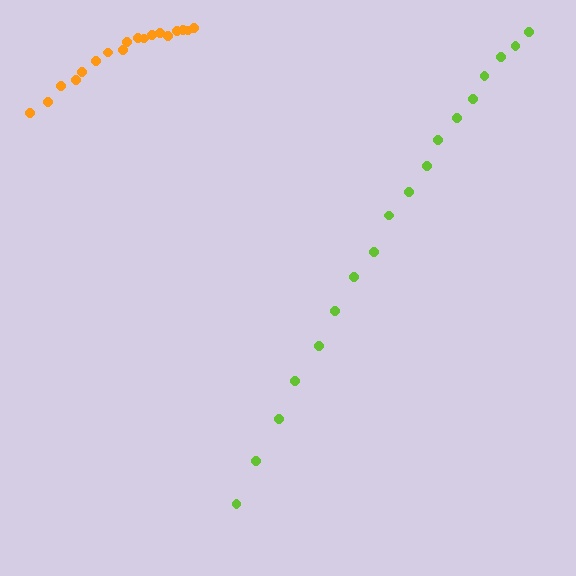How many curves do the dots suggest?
There are 2 distinct paths.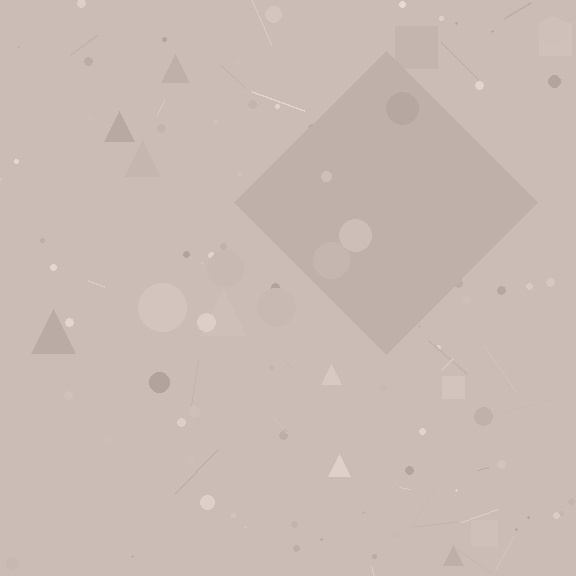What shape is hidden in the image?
A diamond is hidden in the image.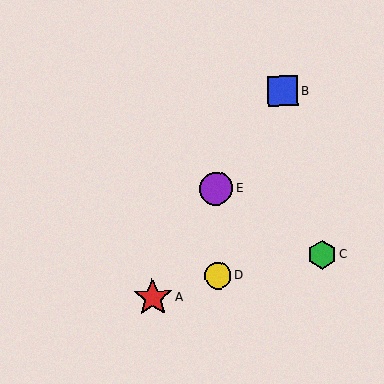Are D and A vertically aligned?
No, D is at x≈218 and A is at x≈152.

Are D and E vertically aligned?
Yes, both are at x≈218.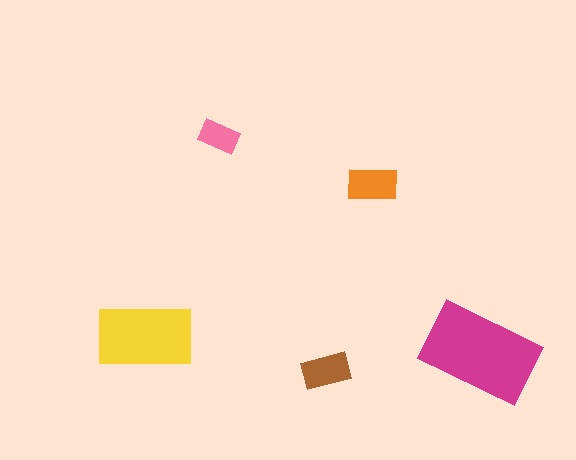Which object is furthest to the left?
The yellow rectangle is leftmost.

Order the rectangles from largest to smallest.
the magenta one, the yellow one, the orange one, the brown one, the pink one.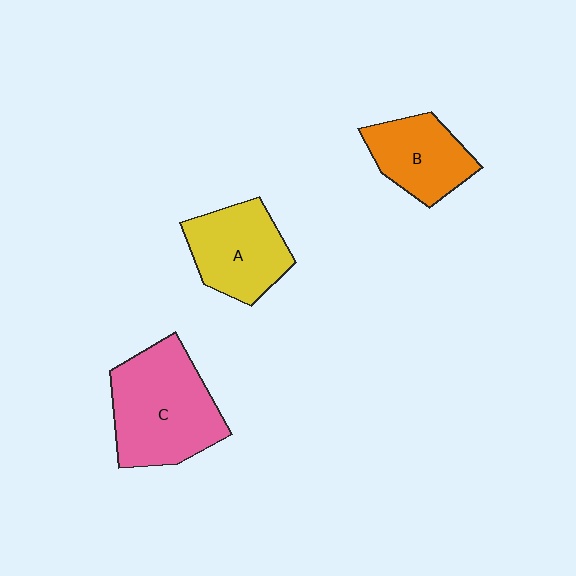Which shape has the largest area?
Shape C (pink).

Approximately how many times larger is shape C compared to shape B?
Approximately 1.6 times.